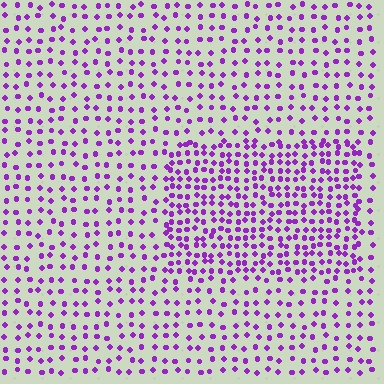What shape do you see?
I see a rectangle.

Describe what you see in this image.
The image contains small purple elements arranged at two different densities. A rectangle-shaped region is visible where the elements are more densely packed than the surrounding area.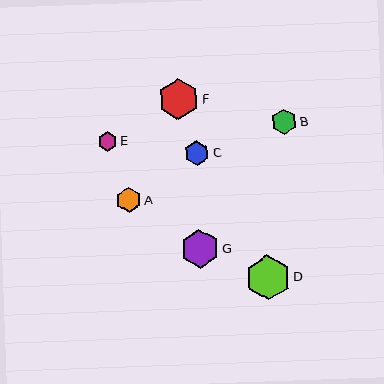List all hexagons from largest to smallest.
From largest to smallest: D, F, G, B, A, C, E.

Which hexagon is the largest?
Hexagon D is the largest with a size of approximately 45 pixels.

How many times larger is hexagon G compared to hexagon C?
Hexagon G is approximately 1.6 times the size of hexagon C.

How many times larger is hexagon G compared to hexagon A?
Hexagon G is approximately 1.5 times the size of hexagon A.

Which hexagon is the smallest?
Hexagon E is the smallest with a size of approximately 19 pixels.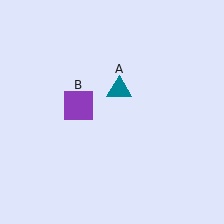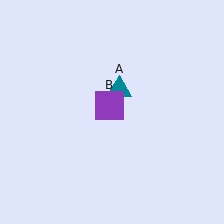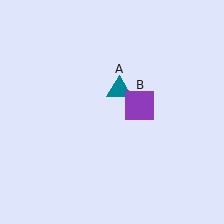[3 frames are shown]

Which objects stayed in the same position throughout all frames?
Teal triangle (object A) remained stationary.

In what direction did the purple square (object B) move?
The purple square (object B) moved right.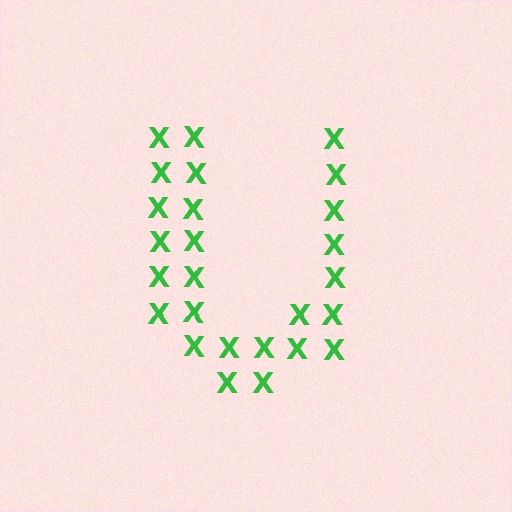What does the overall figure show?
The overall figure shows the letter U.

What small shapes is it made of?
It is made of small letter X's.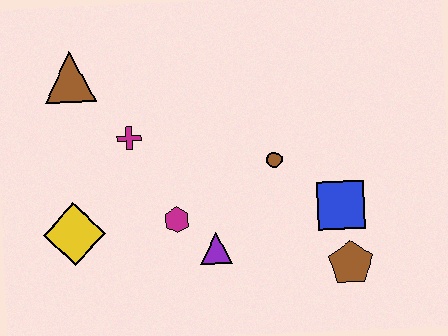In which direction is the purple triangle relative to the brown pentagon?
The purple triangle is to the left of the brown pentagon.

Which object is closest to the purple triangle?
The magenta hexagon is closest to the purple triangle.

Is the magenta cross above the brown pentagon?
Yes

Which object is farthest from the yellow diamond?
The brown pentagon is farthest from the yellow diamond.